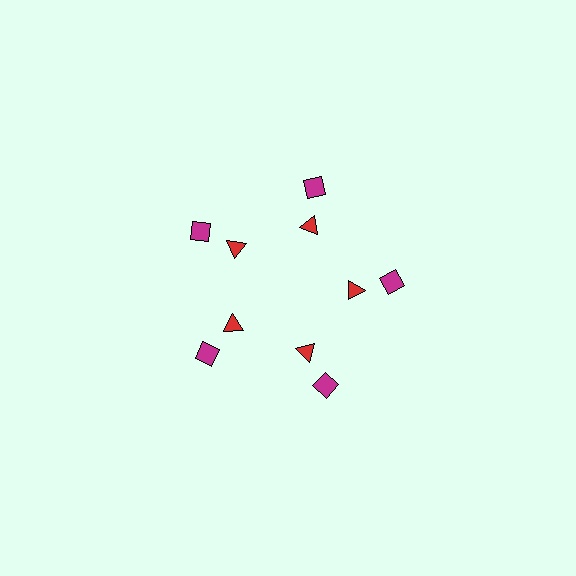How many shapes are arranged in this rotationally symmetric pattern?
There are 10 shapes, arranged in 5 groups of 2.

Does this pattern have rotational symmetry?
Yes, this pattern has 5-fold rotational symmetry. It looks the same after rotating 72 degrees around the center.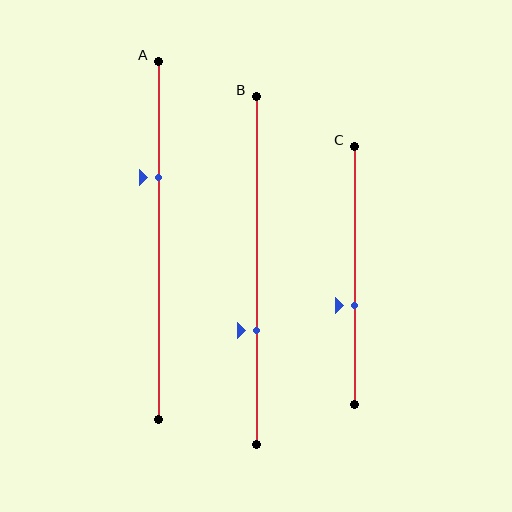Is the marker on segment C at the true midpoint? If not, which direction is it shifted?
No, the marker on segment C is shifted downward by about 12% of the segment length.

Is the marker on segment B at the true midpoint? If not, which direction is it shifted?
No, the marker on segment B is shifted downward by about 17% of the segment length.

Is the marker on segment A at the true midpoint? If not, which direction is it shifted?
No, the marker on segment A is shifted upward by about 18% of the segment length.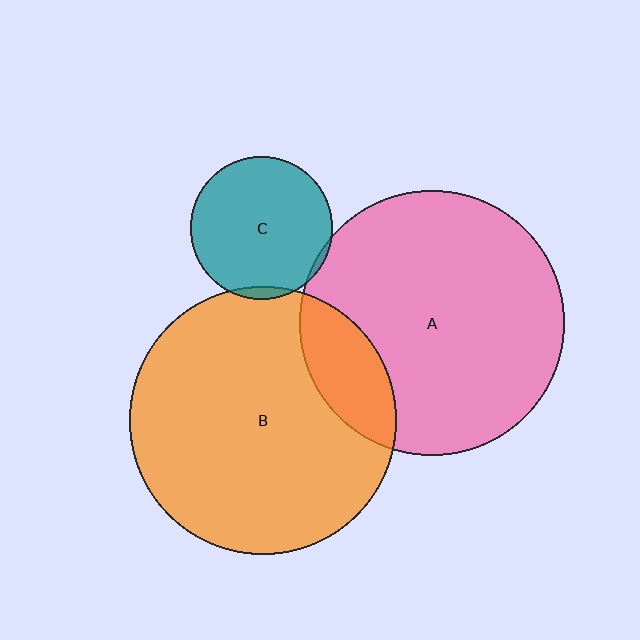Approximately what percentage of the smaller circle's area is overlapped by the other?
Approximately 15%.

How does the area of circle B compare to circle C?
Approximately 3.5 times.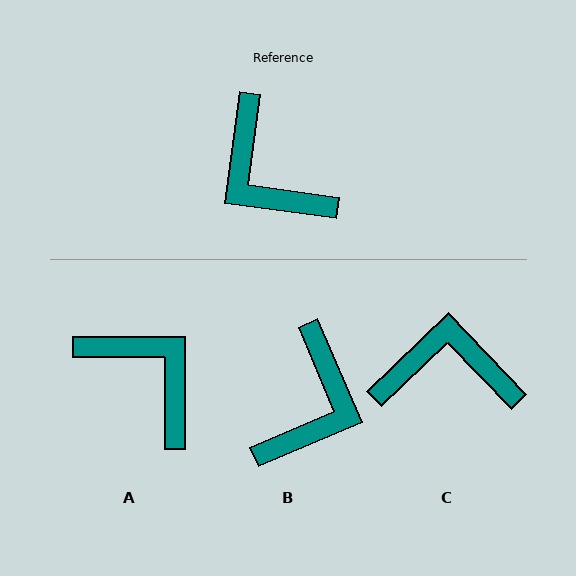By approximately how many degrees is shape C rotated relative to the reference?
Approximately 128 degrees clockwise.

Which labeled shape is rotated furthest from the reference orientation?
A, about 172 degrees away.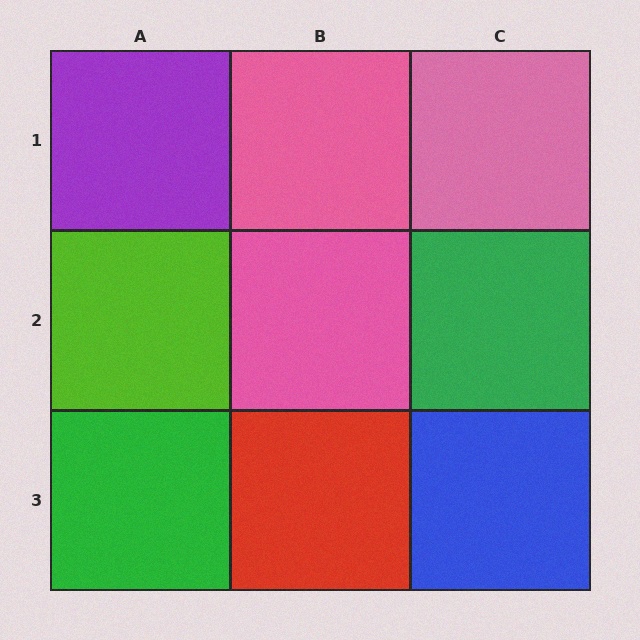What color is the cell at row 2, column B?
Pink.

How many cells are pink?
3 cells are pink.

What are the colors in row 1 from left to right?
Purple, pink, pink.